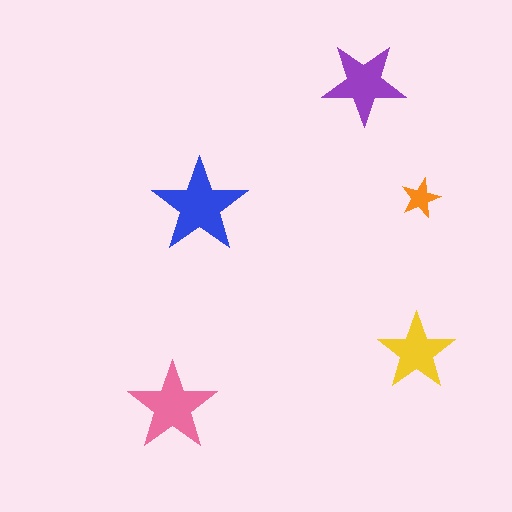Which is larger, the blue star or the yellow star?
The blue one.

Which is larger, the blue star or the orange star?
The blue one.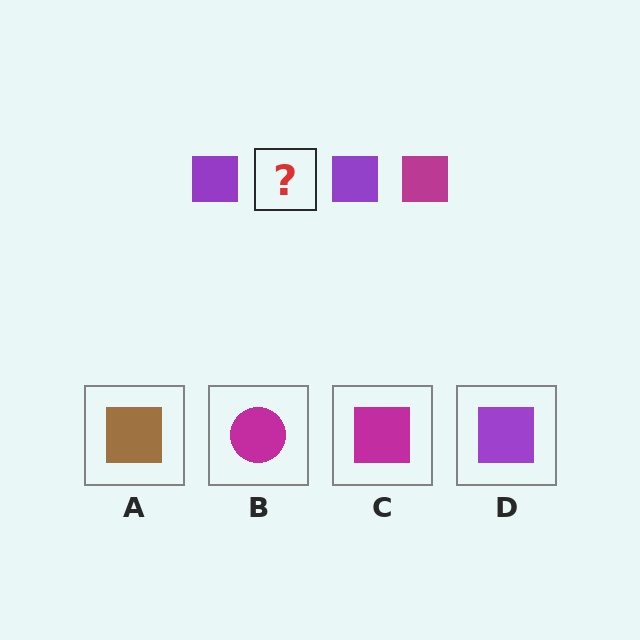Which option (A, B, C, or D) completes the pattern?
C.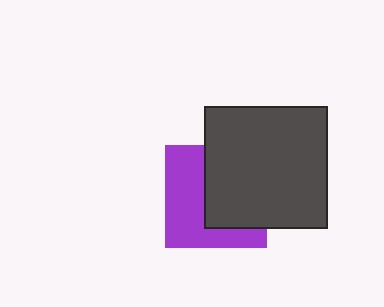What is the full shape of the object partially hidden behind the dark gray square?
The partially hidden object is a purple square.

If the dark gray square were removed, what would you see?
You would see the complete purple square.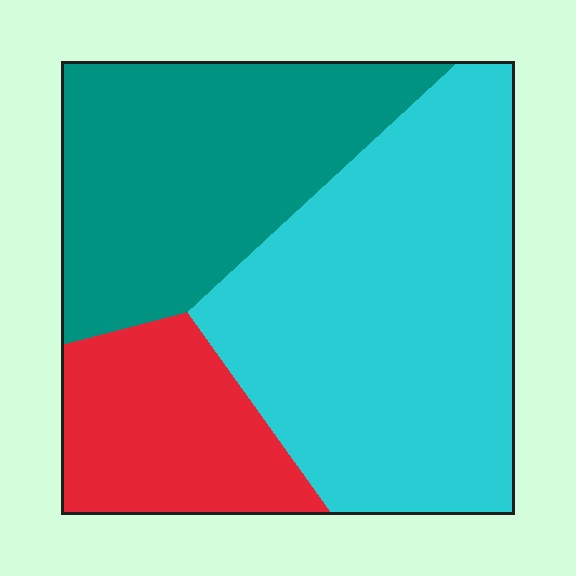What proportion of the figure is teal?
Teal covers around 35% of the figure.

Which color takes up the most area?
Cyan, at roughly 50%.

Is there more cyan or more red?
Cyan.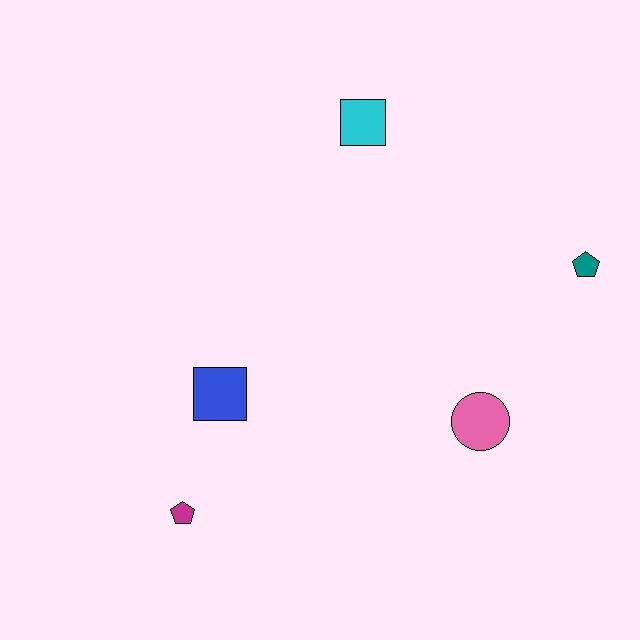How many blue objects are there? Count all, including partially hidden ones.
There is 1 blue object.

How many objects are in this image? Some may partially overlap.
There are 5 objects.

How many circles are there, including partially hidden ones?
There is 1 circle.